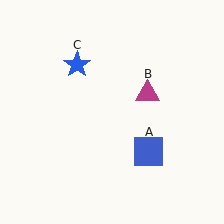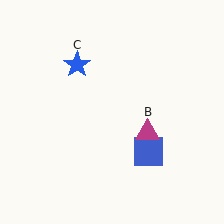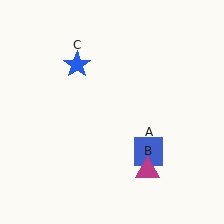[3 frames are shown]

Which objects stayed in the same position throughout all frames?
Blue square (object A) and blue star (object C) remained stationary.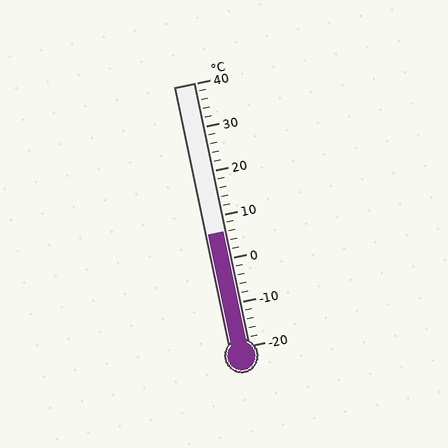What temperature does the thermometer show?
The thermometer shows approximately 6°C.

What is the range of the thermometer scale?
The thermometer scale ranges from -20°C to 40°C.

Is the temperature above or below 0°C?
The temperature is above 0°C.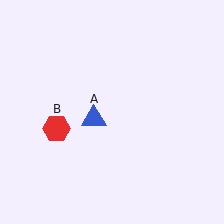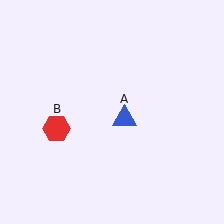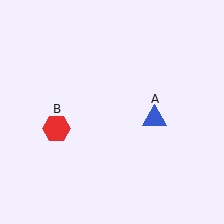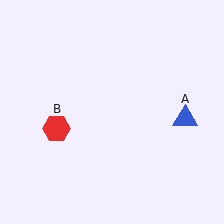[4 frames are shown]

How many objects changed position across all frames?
1 object changed position: blue triangle (object A).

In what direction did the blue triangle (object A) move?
The blue triangle (object A) moved right.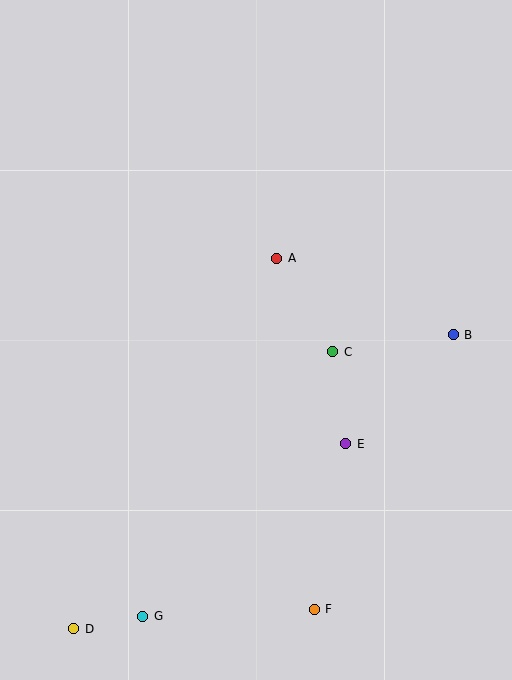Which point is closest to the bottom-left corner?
Point D is closest to the bottom-left corner.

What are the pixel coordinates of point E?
Point E is at (346, 444).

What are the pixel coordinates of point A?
Point A is at (277, 258).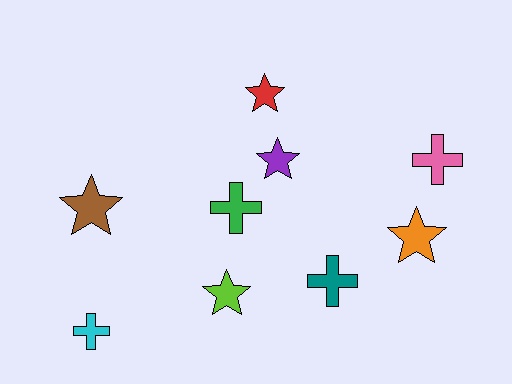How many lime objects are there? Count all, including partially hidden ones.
There is 1 lime object.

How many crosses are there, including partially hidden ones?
There are 4 crosses.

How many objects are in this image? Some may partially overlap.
There are 9 objects.